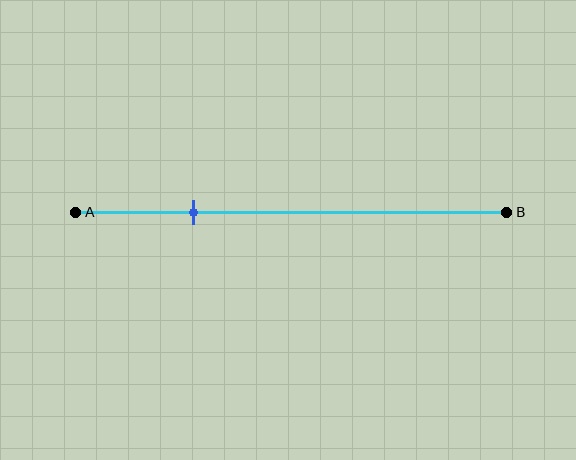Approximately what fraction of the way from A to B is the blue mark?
The blue mark is approximately 25% of the way from A to B.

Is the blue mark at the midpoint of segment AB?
No, the mark is at about 25% from A, not at the 50% midpoint.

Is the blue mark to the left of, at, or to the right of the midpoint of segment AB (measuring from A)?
The blue mark is to the left of the midpoint of segment AB.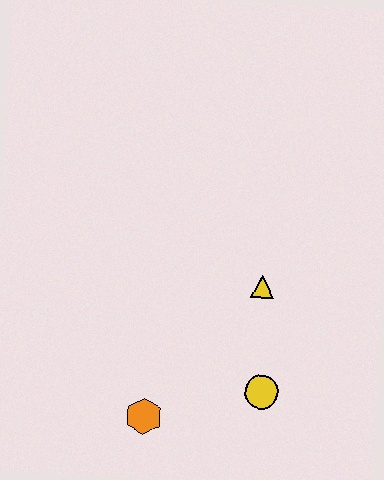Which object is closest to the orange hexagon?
The yellow circle is closest to the orange hexagon.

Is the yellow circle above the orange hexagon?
Yes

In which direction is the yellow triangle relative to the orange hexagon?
The yellow triangle is above the orange hexagon.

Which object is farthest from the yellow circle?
The orange hexagon is farthest from the yellow circle.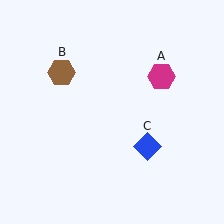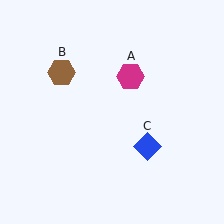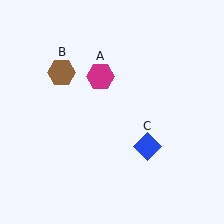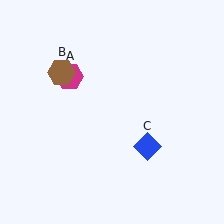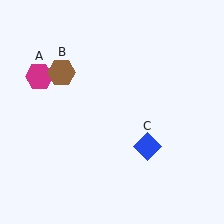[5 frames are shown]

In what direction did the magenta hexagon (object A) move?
The magenta hexagon (object A) moved left.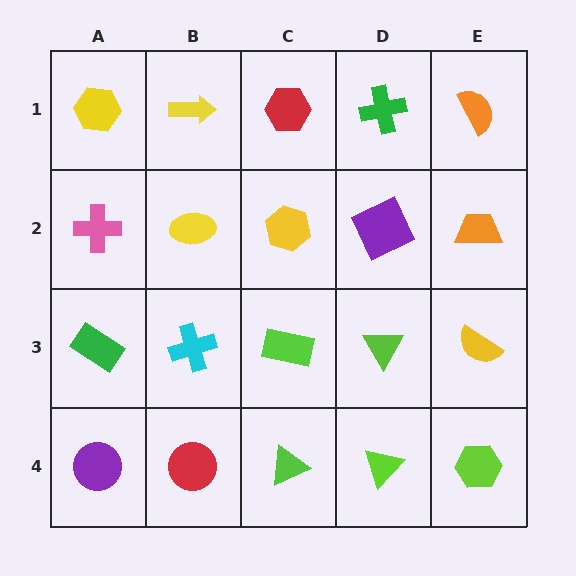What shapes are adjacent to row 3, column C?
A yellow hexagon (row 2, column C), a lime triangle (row 4, column C), a cyan cross (row 3, column B), a lime triangle (row 3, column D).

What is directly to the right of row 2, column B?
A yellow hexagon.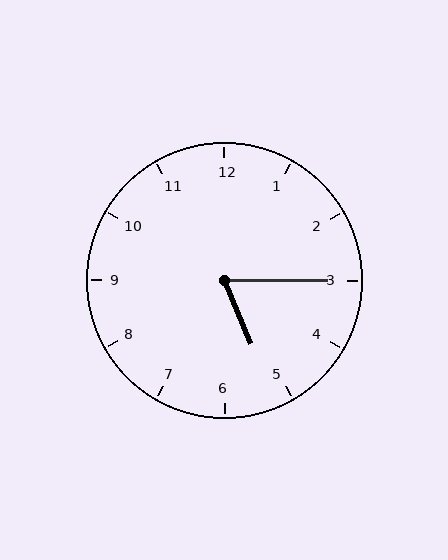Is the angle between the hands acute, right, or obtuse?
It is acute.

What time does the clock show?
5:15.